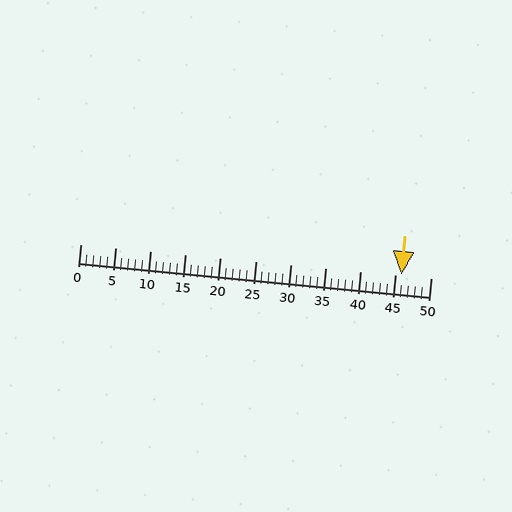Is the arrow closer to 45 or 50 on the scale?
The arrow is closer to 45.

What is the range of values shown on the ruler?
The ruler shows values from 0 to 50.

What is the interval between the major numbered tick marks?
The major tick marks are spaced 5 units apart.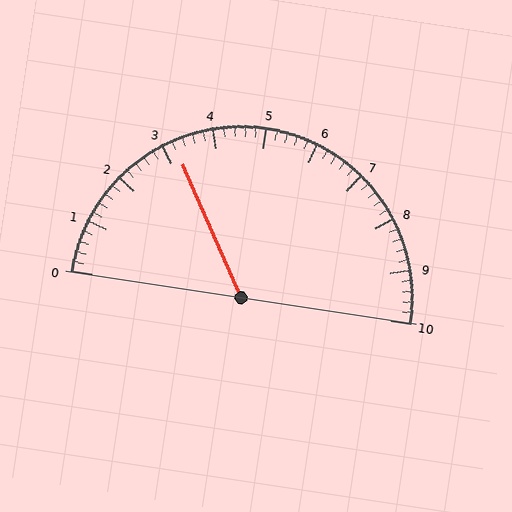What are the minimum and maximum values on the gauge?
The gauge ranges from 0 to 10.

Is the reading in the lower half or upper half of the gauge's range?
The reading is in the lower half of the range (0 to 10).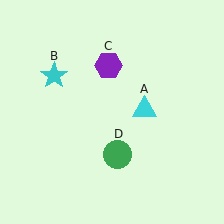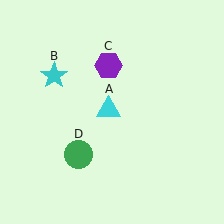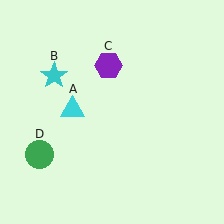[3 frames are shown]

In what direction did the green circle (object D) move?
The green circle (object D) moved left.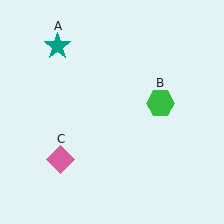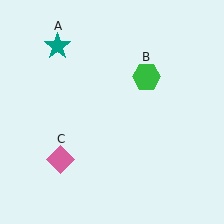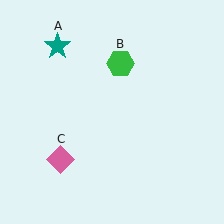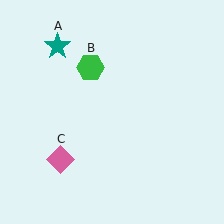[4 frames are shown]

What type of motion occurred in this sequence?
The green hexagon (object B) rotated counterclockwise around the center of the scene.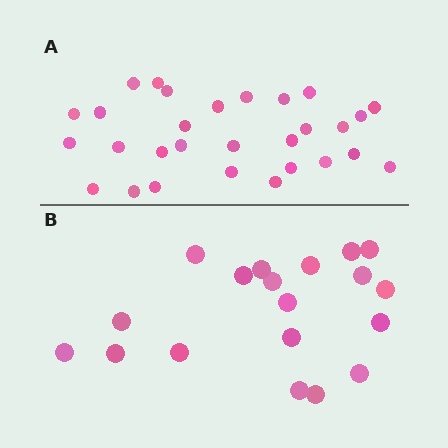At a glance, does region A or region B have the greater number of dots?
Region A (the top region) has more dots.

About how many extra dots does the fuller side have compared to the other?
Region A has roughly 10 or so more dots than region B.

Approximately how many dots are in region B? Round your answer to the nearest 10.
About 20 dots. (The exact count is 19, which rounds to 20.)